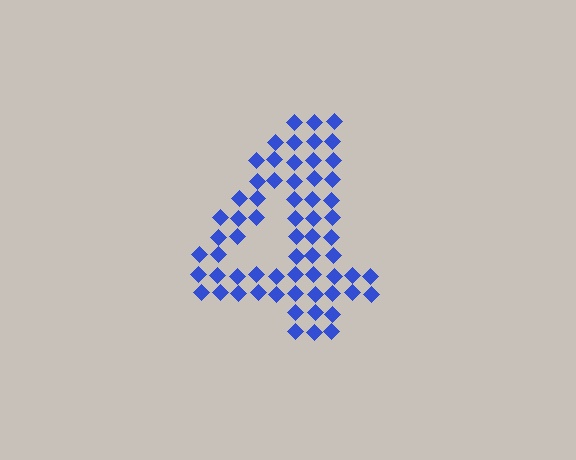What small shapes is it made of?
It is made of small diamonds.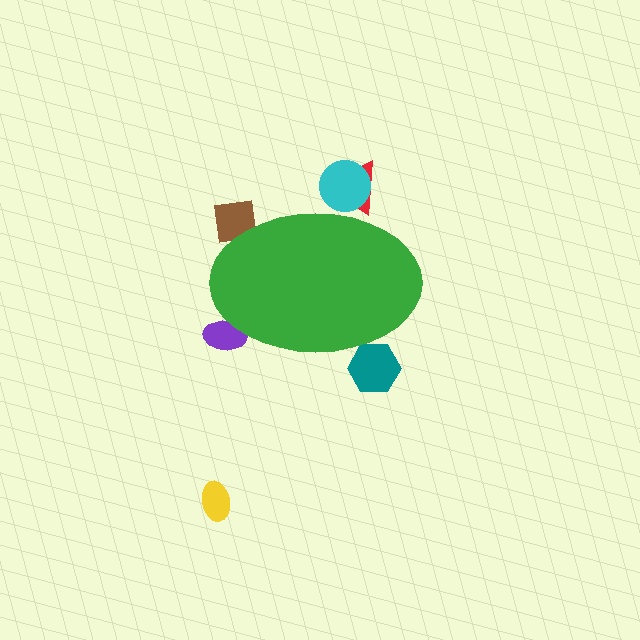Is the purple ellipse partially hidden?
Yes, the purple ellipse is partially hidden behind the green ellipse.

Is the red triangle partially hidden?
Yes, the red triangle is partially hidden behind the green ellipse.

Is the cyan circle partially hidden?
Yes, the cyan circle is partially hidden behind the green ellipse.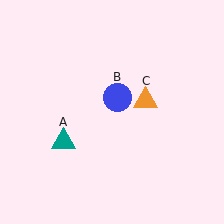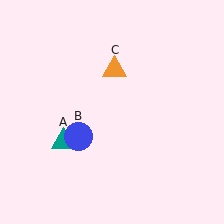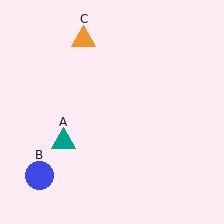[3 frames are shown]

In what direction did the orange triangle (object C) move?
The orange triangle (object C) moved up and to the left.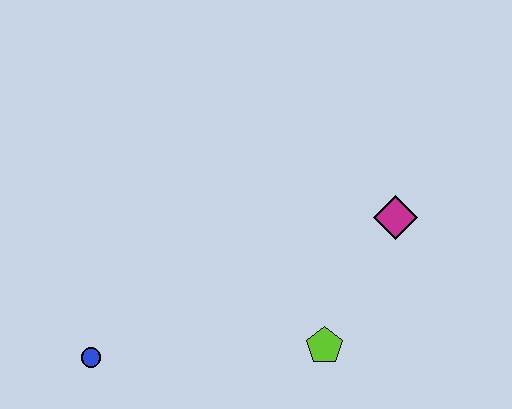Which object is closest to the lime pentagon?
The magenta diamond is closest to the lime pentagon.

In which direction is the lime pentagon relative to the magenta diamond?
The lime pentagon is below the magenta diamond.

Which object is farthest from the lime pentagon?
The blue circle is farthest from the lime pentagon.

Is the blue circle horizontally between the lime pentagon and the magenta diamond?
No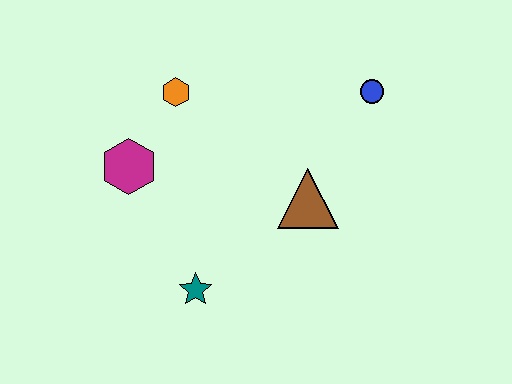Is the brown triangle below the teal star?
No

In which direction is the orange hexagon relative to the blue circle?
The orange hexagon is to the left of the blue circle.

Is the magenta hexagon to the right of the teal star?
No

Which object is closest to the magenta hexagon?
The orange hexagon is closest to the magenta hexagon.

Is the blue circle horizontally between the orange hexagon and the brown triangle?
No